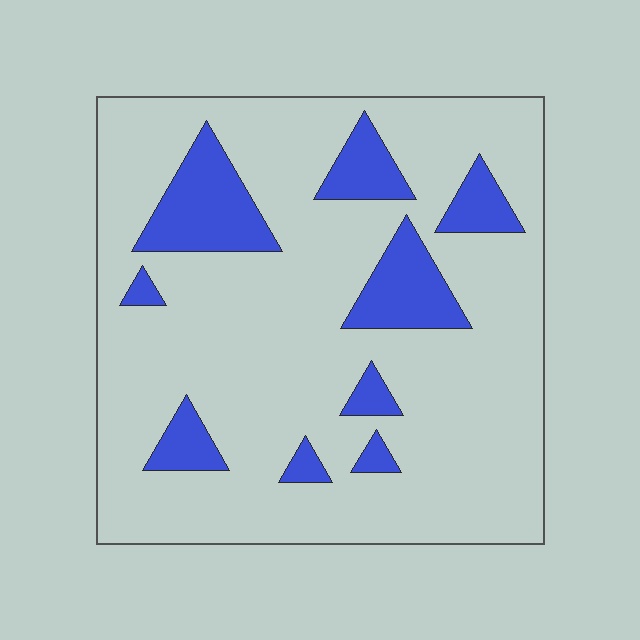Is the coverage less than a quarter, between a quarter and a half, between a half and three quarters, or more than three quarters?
Less than a quarter.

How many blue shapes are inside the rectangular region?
9.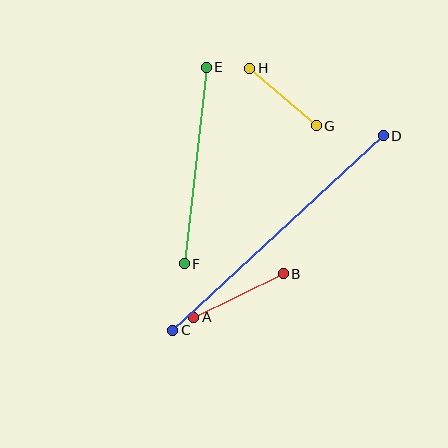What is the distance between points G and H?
The distance is approximately 88 pixels.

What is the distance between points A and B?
The distance is approximately 99 pixels.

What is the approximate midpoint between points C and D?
The midpoint is at approximately (278, 233) pixels.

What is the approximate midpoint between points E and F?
The midpoint is at approximately (195, 165) pixels.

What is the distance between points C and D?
The distance is approximately 287 pixels.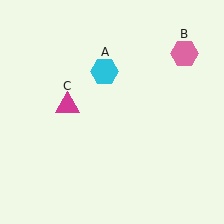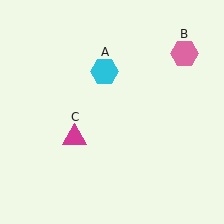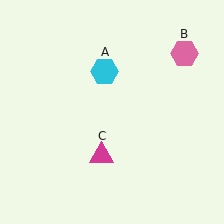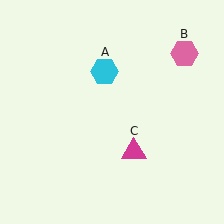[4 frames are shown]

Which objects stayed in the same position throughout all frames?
Cyan hexagon (object A) and pink hexagon (object B) remained stationary.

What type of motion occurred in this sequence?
The magenta triangle (object C) rotated counterclockwise around the center of the scene.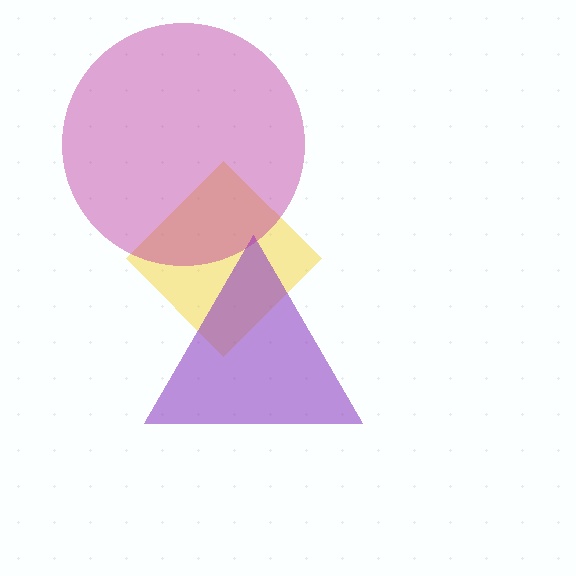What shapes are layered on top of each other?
The layered shapes are: a yellow diamond, a purple triangle, a magenta circle.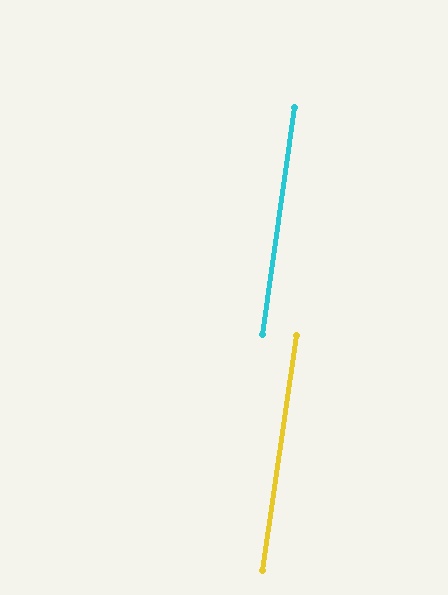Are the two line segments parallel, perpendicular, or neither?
Parallel — their directions differ by only 0.1°.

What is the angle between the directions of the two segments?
Approximately 0 degrees.